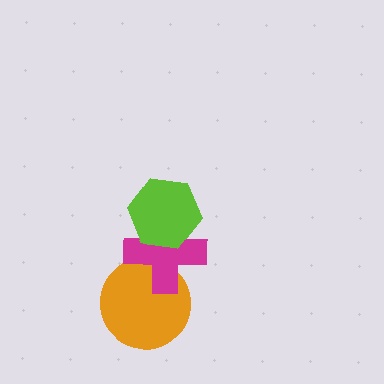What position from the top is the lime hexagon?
The lime hexagon is 1st from the top.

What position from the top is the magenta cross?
The magenta cross is 2nd from the top.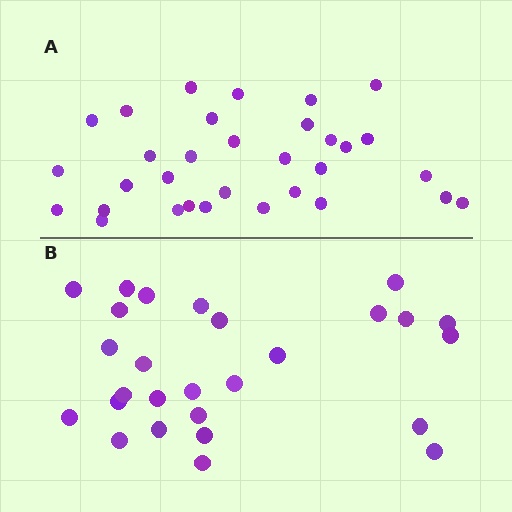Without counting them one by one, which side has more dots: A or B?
Region A (the top region) has more dots.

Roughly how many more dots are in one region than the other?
Region A has about 5 more dots than region B.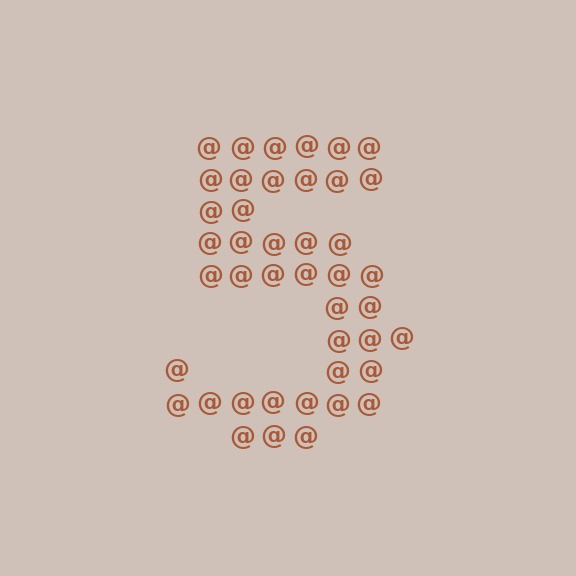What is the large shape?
The large shape is the digit 5.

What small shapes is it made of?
It is made of small at signs.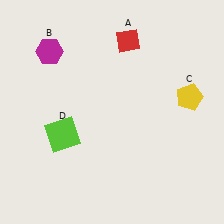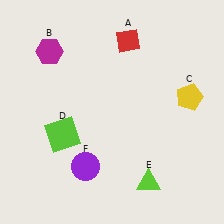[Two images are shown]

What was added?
A lime triangle (E), a purple circle (F) were added in Image 2.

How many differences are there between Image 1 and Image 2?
There are 2 differences between the two images.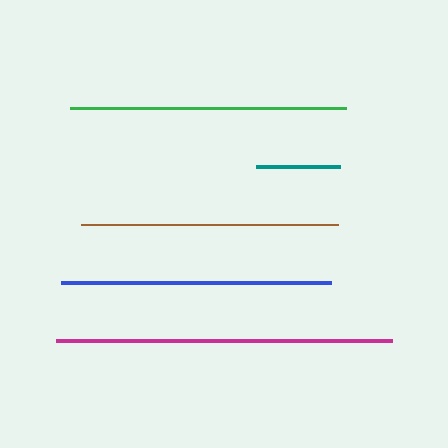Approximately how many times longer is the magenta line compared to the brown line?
The magenta line is approximately 1.3 times the length of the brown line.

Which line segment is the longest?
The magenta line is the longest at approximately 336 pixels.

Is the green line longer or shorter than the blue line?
The green line is longer than the blue line.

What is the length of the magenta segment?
The magenta segment is approximately 336 pixels long.